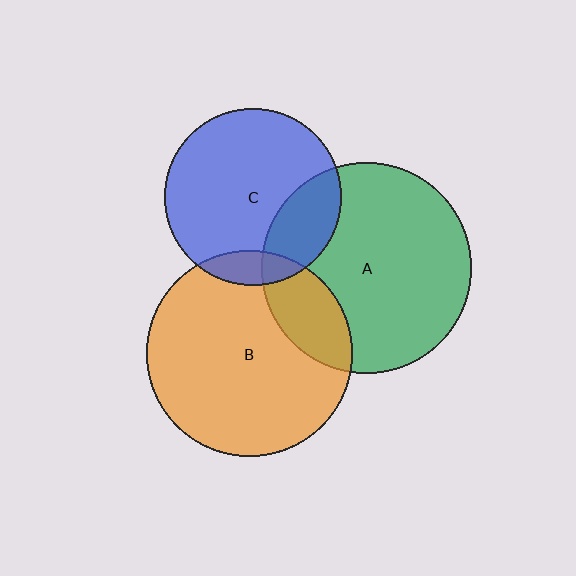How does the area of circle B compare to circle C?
Approximately 1.4 times.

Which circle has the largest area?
Circle A (green).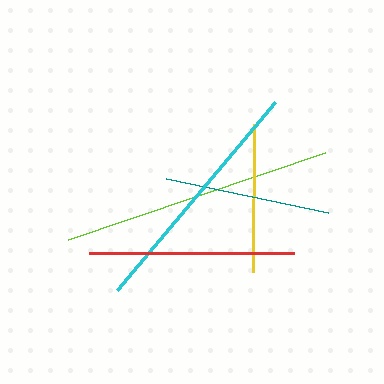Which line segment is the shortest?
The yellow line is the shortest at approximately 148 pixels.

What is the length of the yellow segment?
The yellow segment is approximately 148 pixels long.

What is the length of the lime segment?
The lime segment is approximately 271 pixels long.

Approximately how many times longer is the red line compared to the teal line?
The red line is approximately 1.2 times the length of the teal line.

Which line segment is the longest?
The lime line is the longest at approximately 271 pixels.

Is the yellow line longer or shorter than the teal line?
The teal line is longer than the yellow line.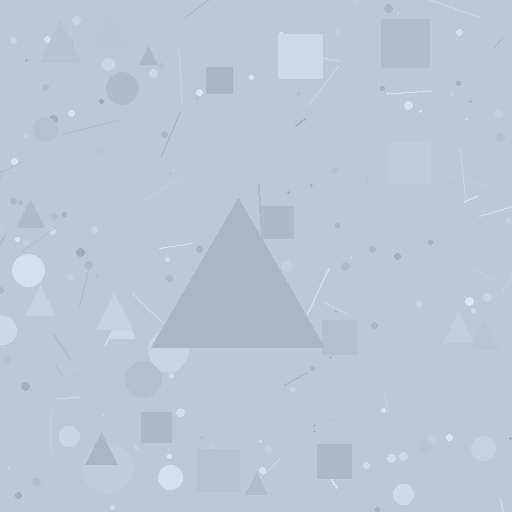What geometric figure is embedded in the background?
A triangle is embedded in the background.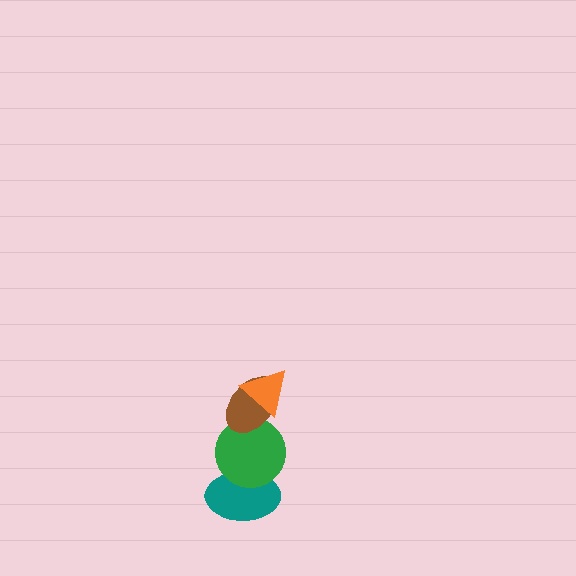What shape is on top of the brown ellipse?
The orange triangle is on top of the brown ellipse.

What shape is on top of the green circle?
The brown ellipse is on top of the green circle.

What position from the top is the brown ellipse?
The brown ellipse is 2nd from the top.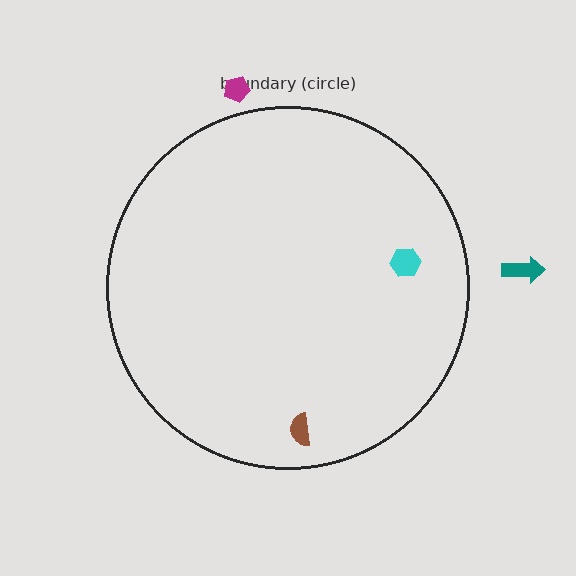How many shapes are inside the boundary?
2 inside, 2 outside.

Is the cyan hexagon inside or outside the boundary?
Inside.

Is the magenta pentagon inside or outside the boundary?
Outside.